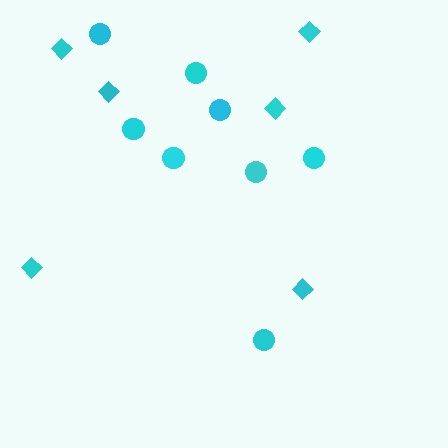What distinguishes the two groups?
There are 2 groups: one group of circles (8) and one group of diamonds (6).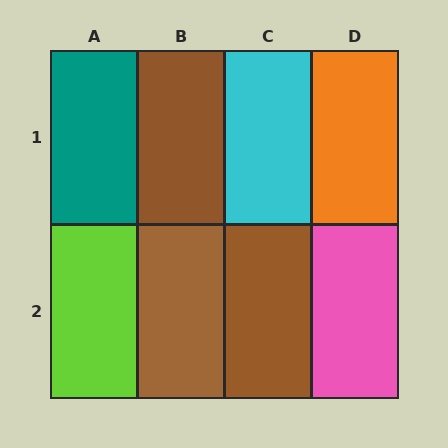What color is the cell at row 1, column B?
Brown.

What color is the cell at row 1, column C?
Cyan.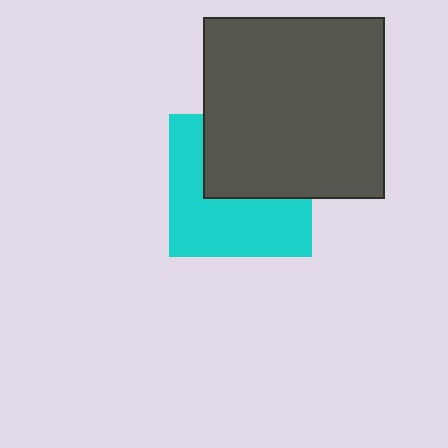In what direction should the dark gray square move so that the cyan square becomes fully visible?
The dark gray square should move up. That is the shortest direction to clear the overlap and leave the cyan square fully visible.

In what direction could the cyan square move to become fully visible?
The cyan square could move down. That would shift it out from behind the dark gray square entirely.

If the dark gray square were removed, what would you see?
You would see the complete cyan square.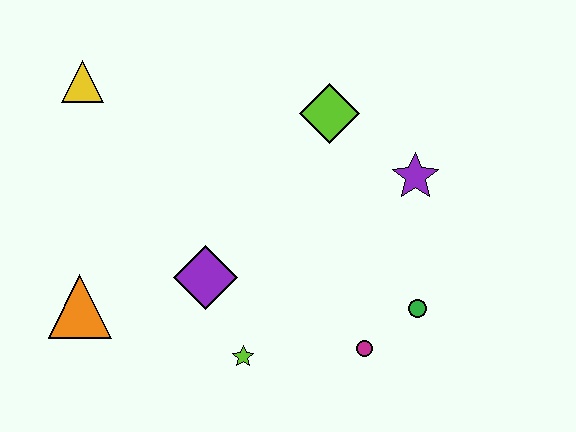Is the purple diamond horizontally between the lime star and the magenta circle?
No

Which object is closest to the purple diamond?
The lime star is closest to the purple diamond.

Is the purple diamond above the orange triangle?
Yes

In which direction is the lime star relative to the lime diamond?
The lime star is below the lime diamond.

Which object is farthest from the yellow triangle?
The green circle is farthest from the yellow triangle.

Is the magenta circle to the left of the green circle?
Yes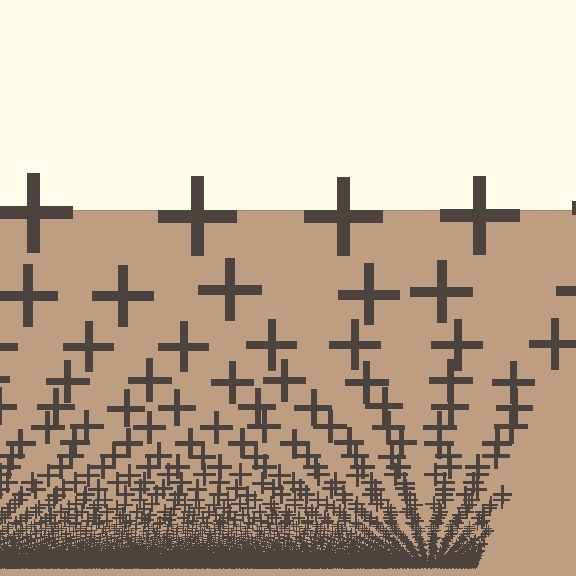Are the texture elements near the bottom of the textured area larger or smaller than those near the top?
Smaller. The gradient is inverted — elements near the bottom are smaller and denser.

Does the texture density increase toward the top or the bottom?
Density increases toward the bottom.